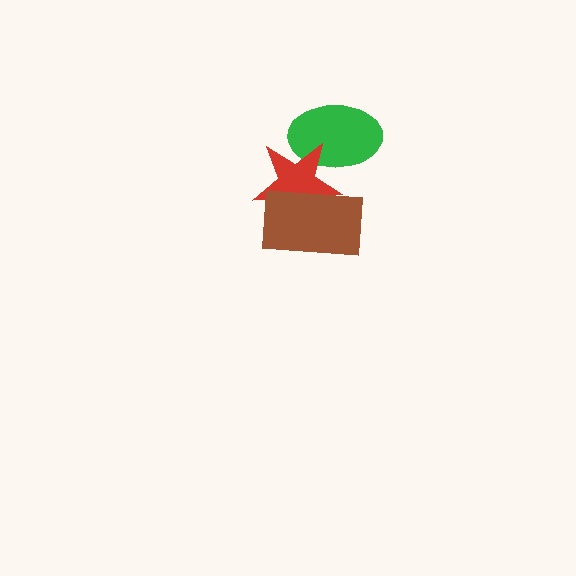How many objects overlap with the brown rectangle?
1 object overlaps with the brown rectangle.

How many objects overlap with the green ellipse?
1 object overlaps with the green ellipse.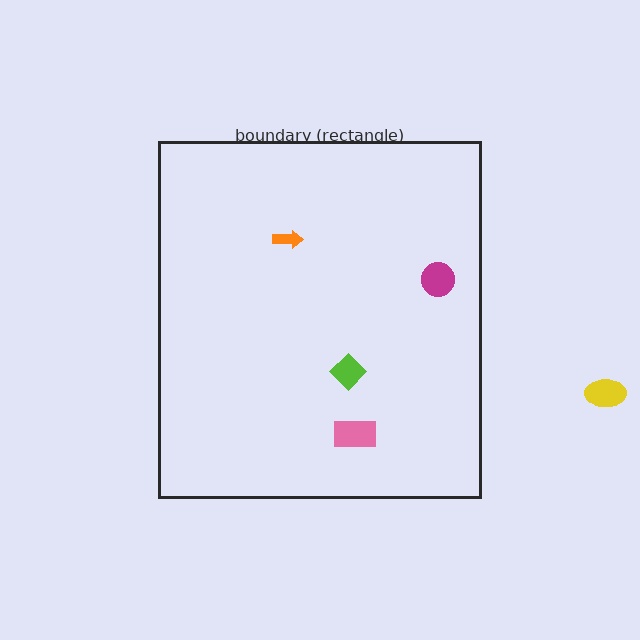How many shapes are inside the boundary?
4 inside, 1 outside.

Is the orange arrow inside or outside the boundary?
Inside.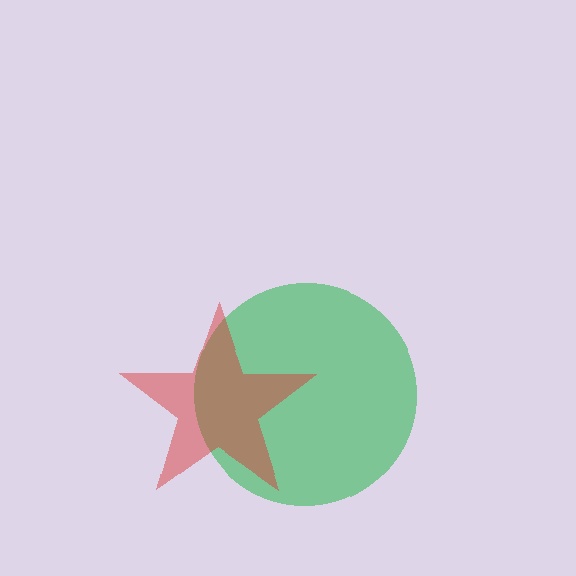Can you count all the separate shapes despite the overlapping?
Yes, there are 2 separate shapes.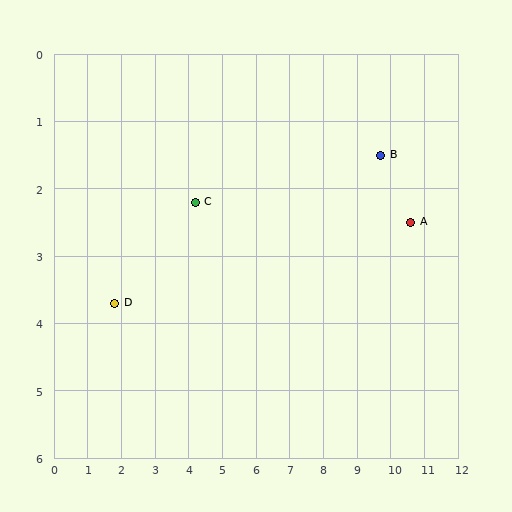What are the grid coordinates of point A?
Point A is at approximately (10.6, 2.5).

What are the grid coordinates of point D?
Point D is at approximately (1.8, 3.7).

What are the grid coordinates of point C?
Point C is at approximately (4.2, 2.2).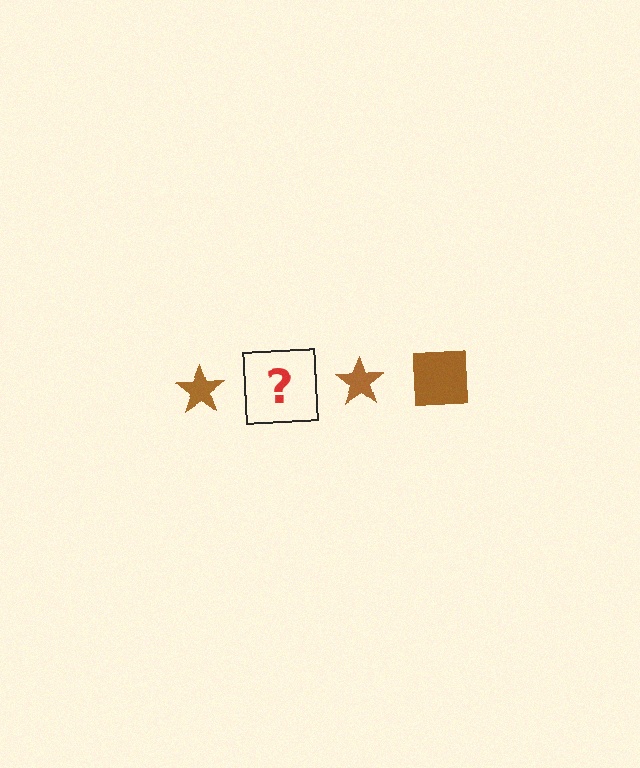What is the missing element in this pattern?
The missing element is a brown square.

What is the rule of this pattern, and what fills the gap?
The rule is that the pattern cycles through star, square shapes in brown. The gap should be filled with a brown square.